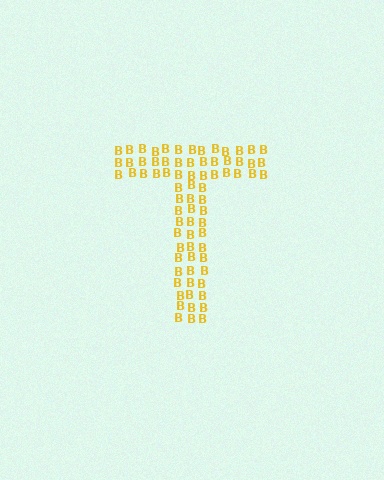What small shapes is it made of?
It is made of small letter B's.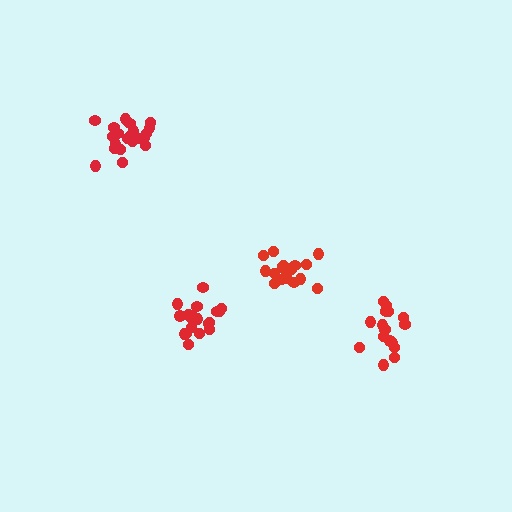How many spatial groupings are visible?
There are 4 spatial groupings.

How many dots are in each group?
Group 1: 20 dots, Group 2: 21 dots, Group 3: 16 dots, Group 4: 18 dots (75 total).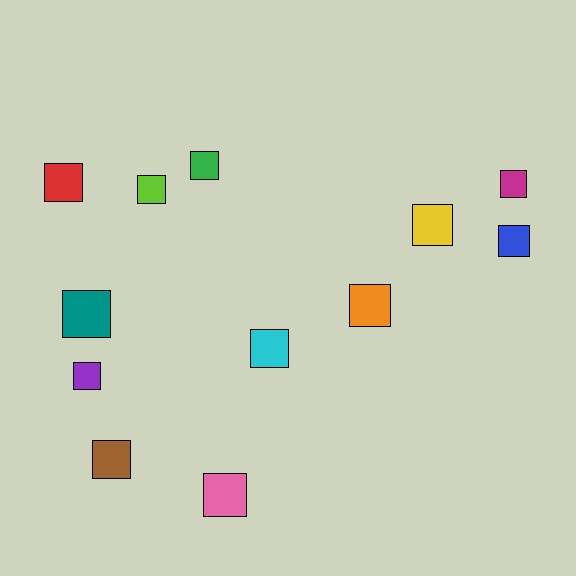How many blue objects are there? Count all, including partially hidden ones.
There is 1 blue object.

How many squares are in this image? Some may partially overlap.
There are 12 squares.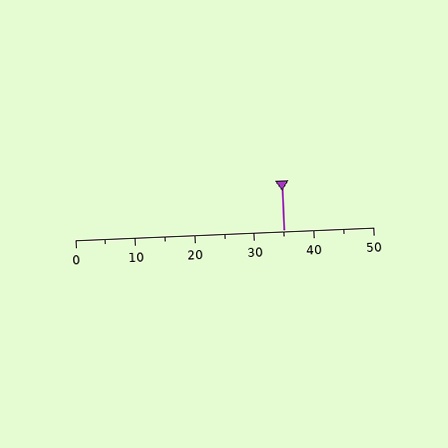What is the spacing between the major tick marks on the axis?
The major ticks are spaced 10 apart.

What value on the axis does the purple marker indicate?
The marker indicates approximately 35.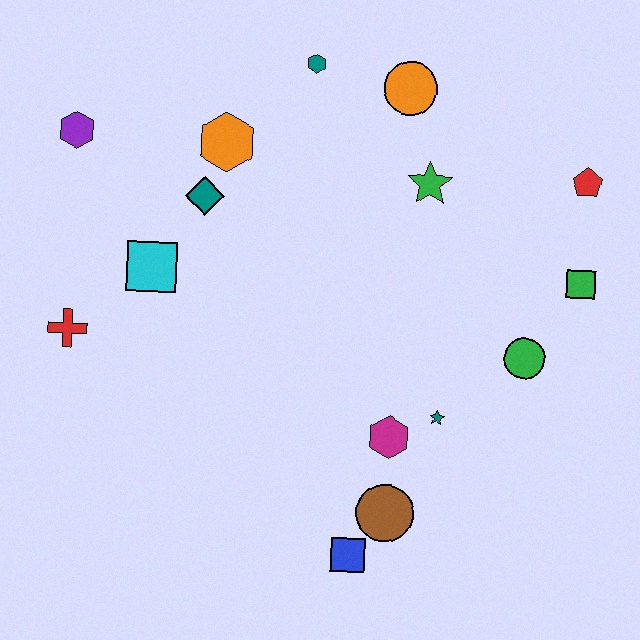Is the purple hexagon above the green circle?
Yes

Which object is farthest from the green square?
The purple hexagon is farthest from the green square.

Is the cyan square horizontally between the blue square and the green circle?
No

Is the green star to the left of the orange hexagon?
No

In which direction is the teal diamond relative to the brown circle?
The teal diamond is above the brown circle.